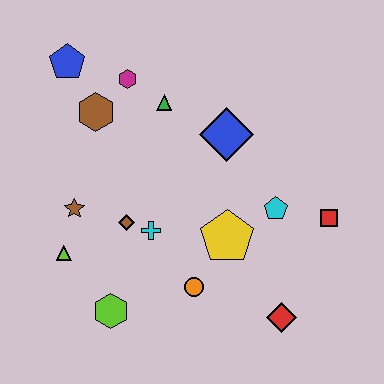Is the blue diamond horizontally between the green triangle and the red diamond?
Yes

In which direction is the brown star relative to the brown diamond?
The brown star is to the left of the brown diamond.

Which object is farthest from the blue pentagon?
The red diamond is farthest from the blue pentagon.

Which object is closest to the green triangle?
The magenta hexagon is closest to the green triangle.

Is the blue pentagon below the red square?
No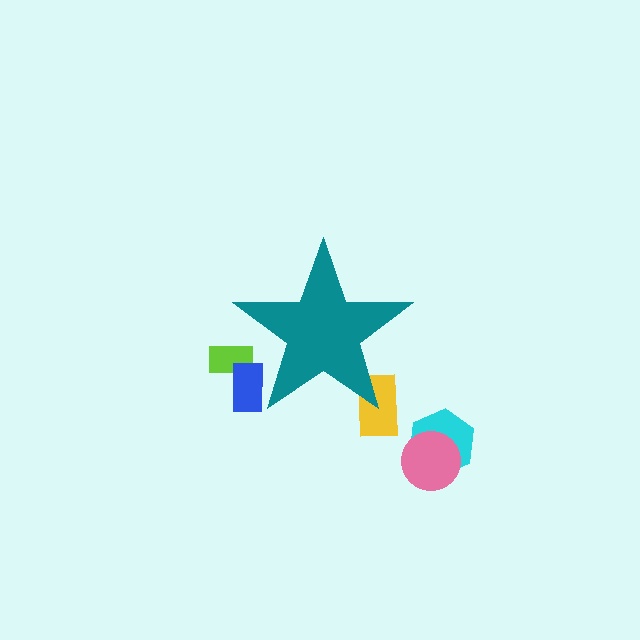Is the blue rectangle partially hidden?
Yes, the blue rectangle is partially hidden behind the teal star.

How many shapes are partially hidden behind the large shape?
3 shapes are partially hidden.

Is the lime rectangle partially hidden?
Yes, the lime rectangle is partially hidden behind the teal star.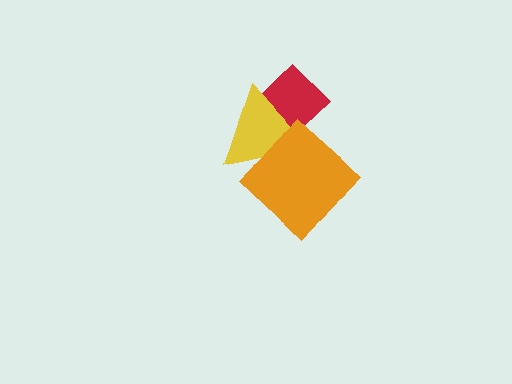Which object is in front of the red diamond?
The yellow triangle is in front of the red diamond.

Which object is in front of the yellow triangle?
The orange diamond is in front of the yellow triangle.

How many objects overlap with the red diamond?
1 object overlaps with the red diamond.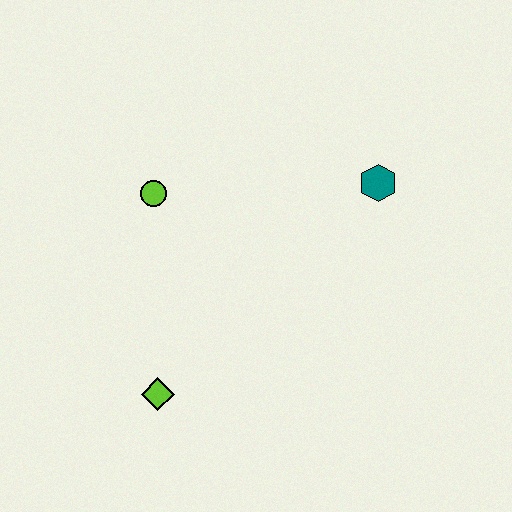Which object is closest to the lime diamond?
The lime circle is closest to the lime diamond.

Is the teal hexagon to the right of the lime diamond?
Yes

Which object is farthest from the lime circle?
The teal hexagon is farthest from the lime circle.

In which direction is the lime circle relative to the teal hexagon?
The lime circle is to the left of the teal hexagon.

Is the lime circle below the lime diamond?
No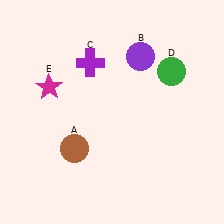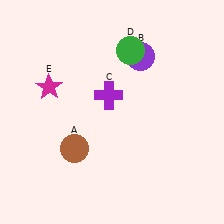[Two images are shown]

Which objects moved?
The objects that moved are: the purple cross (C), the green circle (D).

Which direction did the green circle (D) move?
The green circle (D) moved left.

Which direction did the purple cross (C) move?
The purple cross (C) moved down.